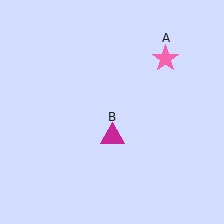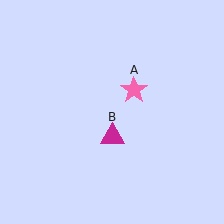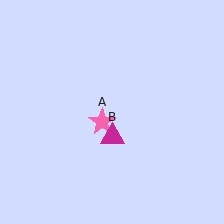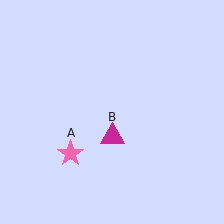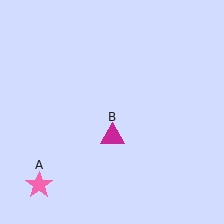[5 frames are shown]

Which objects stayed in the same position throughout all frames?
Magenta triangle (object B) remained stationary.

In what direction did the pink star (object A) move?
The pink star (object A) moved down and to the left.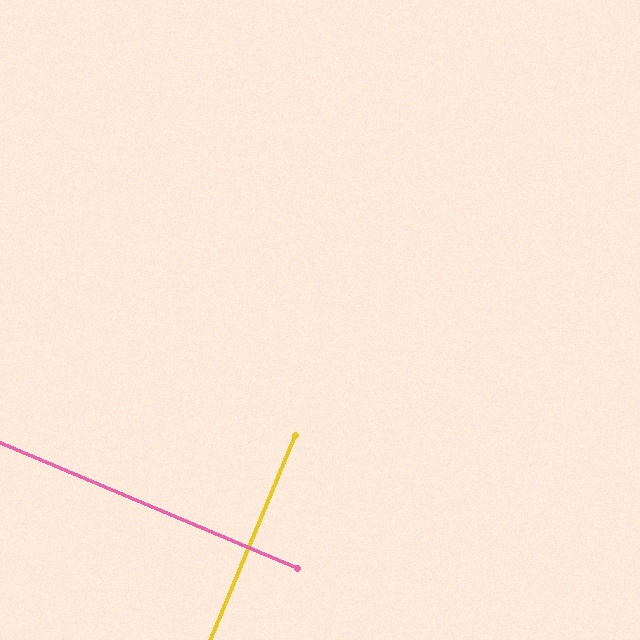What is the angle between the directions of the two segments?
Approximately 90 degrees.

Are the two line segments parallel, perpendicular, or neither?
Perpendicular — they meet at approximately 90°.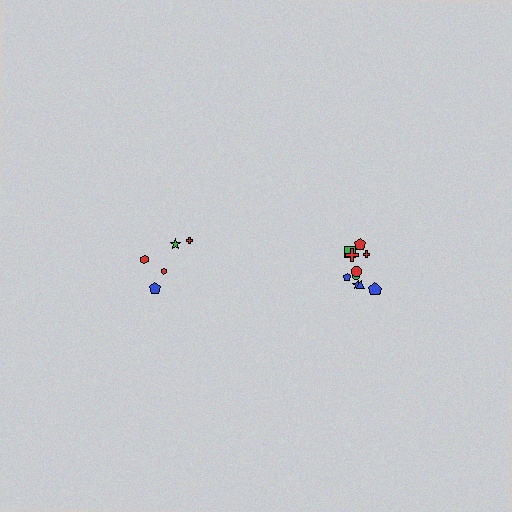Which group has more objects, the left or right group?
The right group.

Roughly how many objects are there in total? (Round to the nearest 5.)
Roughly 15 objects in total.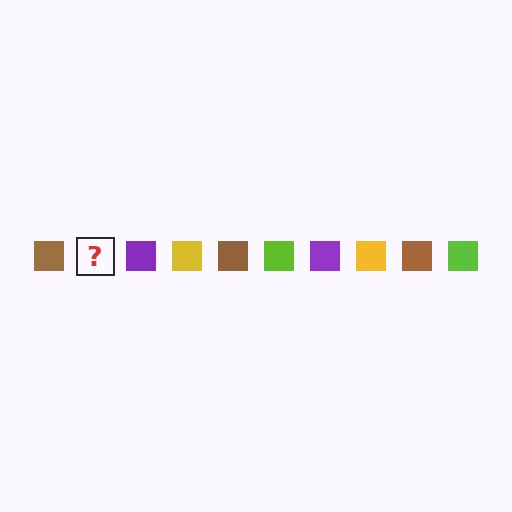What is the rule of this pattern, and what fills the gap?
The rule is that the pattern cycles through brown, lime, purple, yellow squares. The gap should be filled with a lime square.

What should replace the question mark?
The question mark should be replaced with a lime square.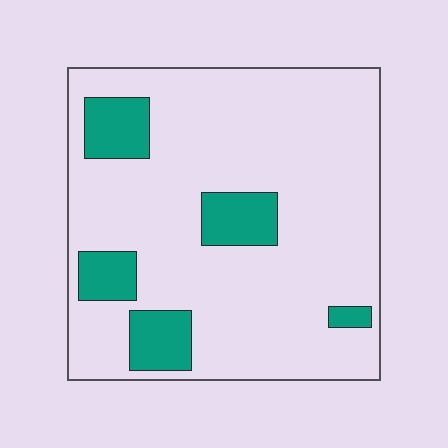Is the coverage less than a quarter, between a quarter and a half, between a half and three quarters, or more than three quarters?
Less than a quarter.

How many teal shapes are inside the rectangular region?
5.